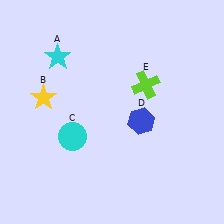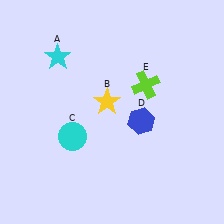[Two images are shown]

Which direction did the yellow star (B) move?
The yellow star (B) moved right.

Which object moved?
The yellow star (B) moved right.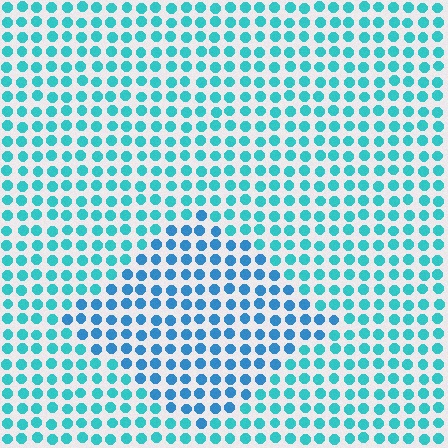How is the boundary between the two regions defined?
The boundary is defined purely by a slight shift in hue (about 25 degrees). Spacing, size, and orientation are identical on both sides.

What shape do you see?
I see a diamond.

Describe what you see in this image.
The image is filled with small cyan elements in a uniform arrangement. A diamond-shaped region is visible where the elements are tinted to a slightly different hue, forming a subtle color boundary.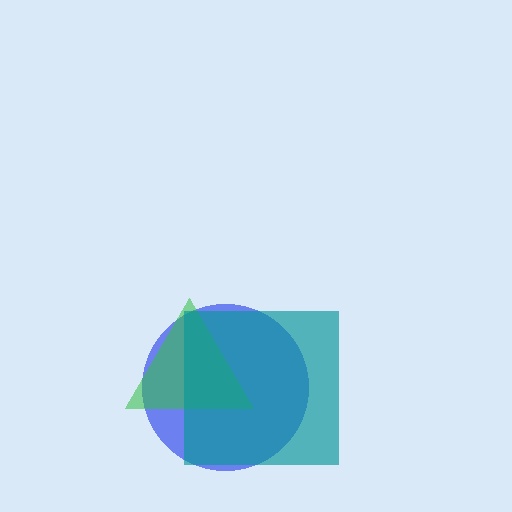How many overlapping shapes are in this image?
There are 3 overlapping shapes in the image.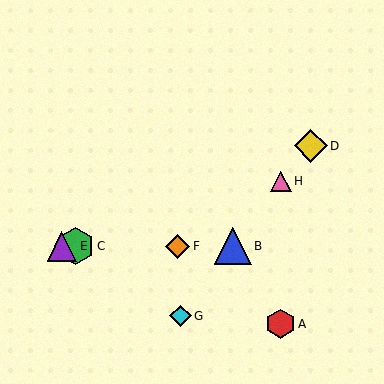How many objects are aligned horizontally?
4 objects (B, C, E, F) are aligned horizontally.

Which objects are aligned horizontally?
Objects B, C, E, F are aligned horizontally.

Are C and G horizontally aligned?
No, C is at y≈246 and G is at y≈316.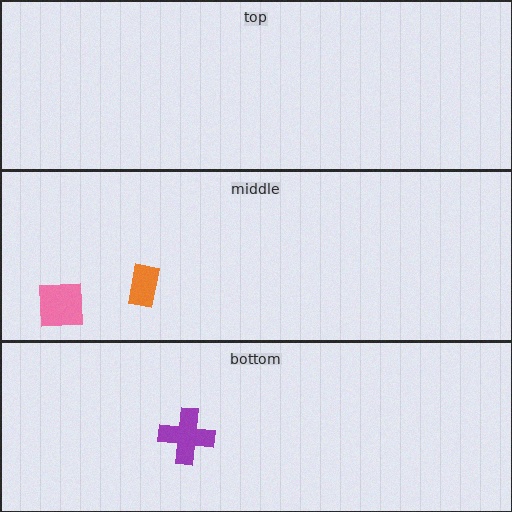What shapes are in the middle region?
The pink square, the orange rectangle.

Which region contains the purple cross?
The bottom region.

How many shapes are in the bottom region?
1.